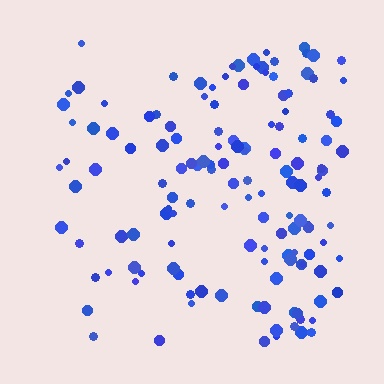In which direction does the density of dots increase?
From left to right, with the right side densest.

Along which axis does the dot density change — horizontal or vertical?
Horizontal.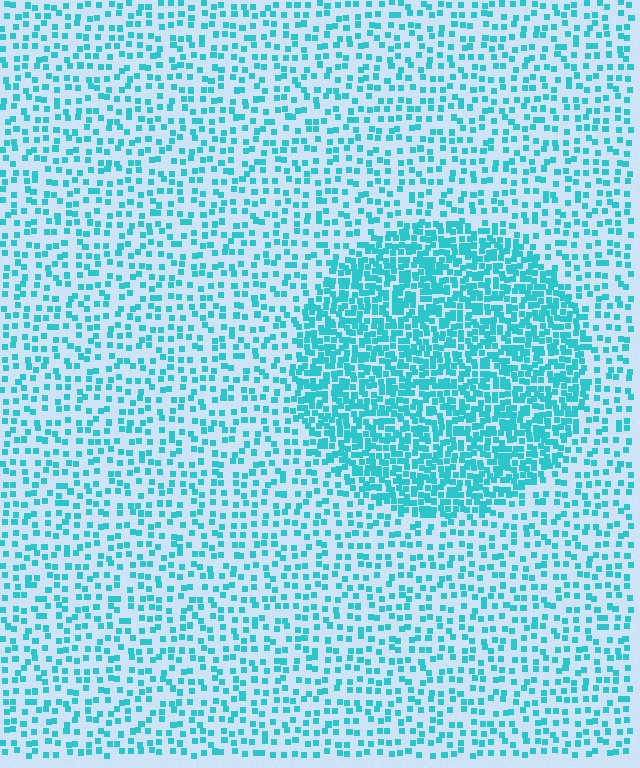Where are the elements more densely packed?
The elements are more densely packed inside the circle boundary.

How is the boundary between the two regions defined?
The boundary is defined by a change in element density (approximately 2.4x ratio). All elements are the same color, size, and shape.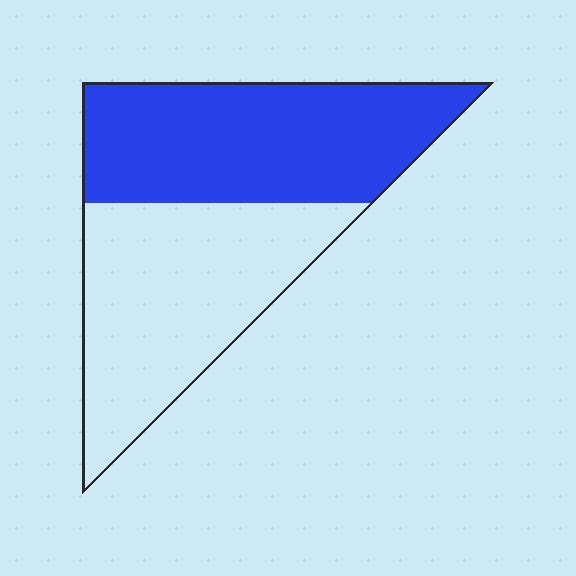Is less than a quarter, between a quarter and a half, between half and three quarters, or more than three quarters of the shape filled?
Between half and three quarters.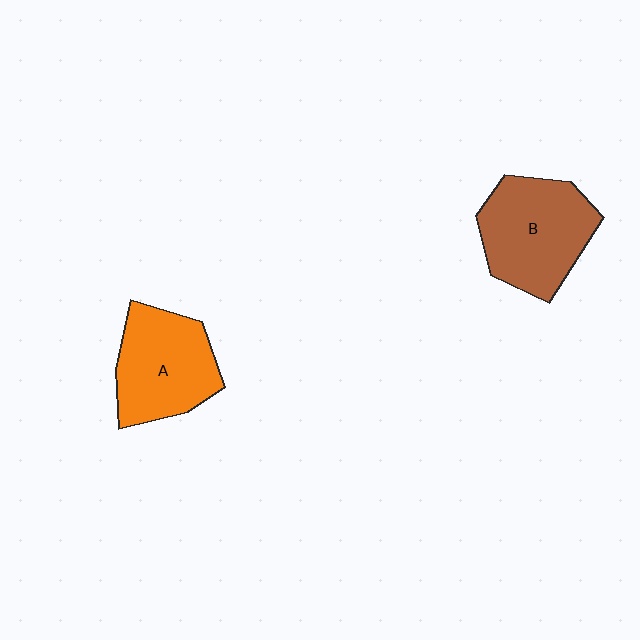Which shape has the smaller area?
Shape A (orange).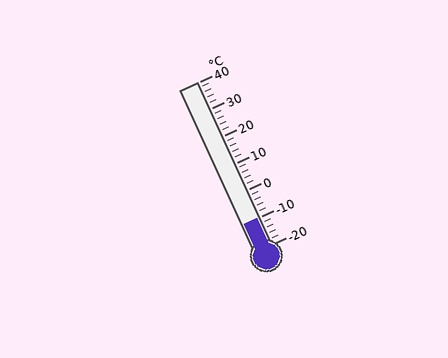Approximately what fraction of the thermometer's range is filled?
The thermometer is filled to approximately 15% of its range.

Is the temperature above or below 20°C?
The temperature is below 20°C.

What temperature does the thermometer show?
The thermometer shows approximately -10°C.